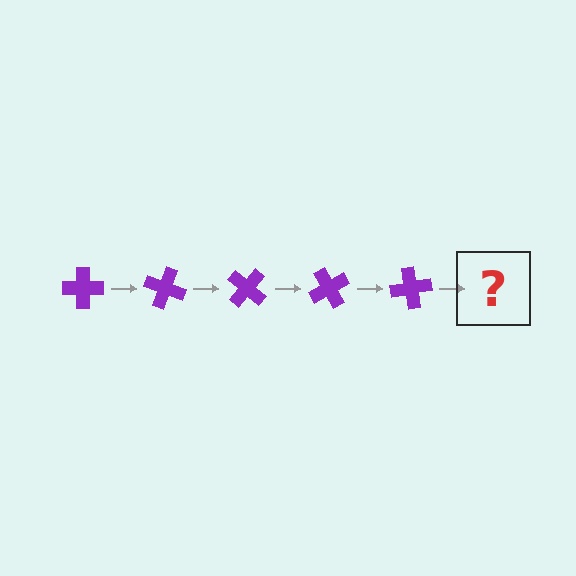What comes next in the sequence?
The next element should be a purple cross rotated 100 degrees.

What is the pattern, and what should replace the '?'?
The pattern is that the cross rotates 20 degrees each step. The '?' should be a purple cross rotated 100 degrees.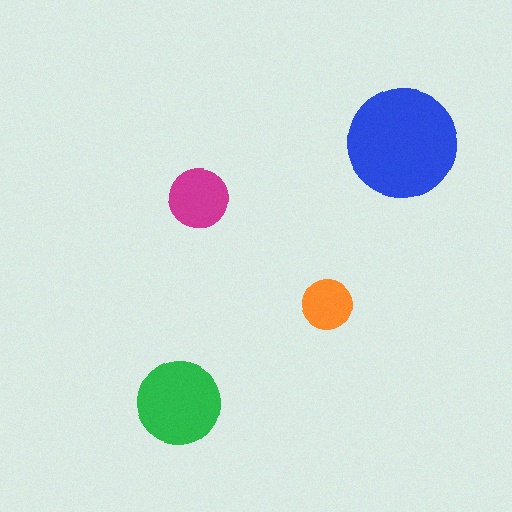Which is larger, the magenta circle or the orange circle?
The magenta one.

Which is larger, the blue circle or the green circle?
The blue one.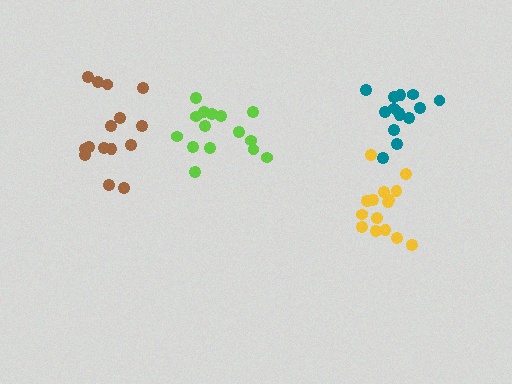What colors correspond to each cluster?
The clusters are colored: teal, yellow, lime, brown.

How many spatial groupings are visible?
There are 4 spatial groupings.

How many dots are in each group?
Group 1: 14 dots, Group 2: 15 dots, Group 3: 15 dots, Group 4: 15 dots (59 total).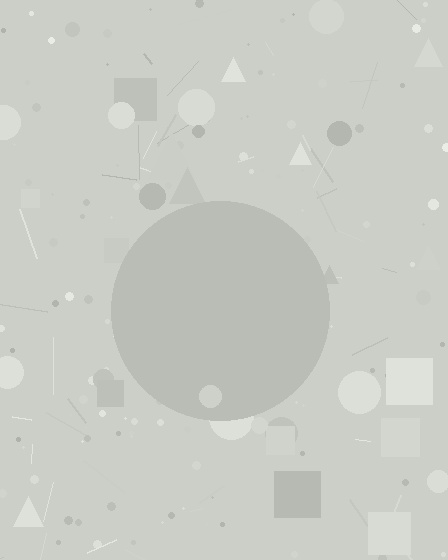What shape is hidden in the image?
A circle is hidden in the image.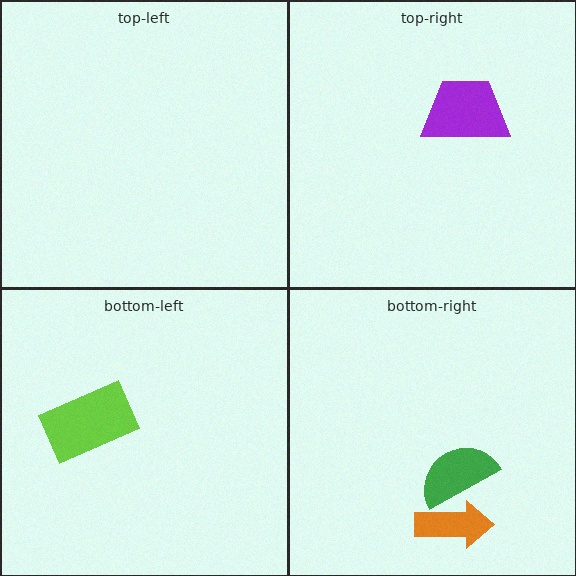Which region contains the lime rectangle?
The bottom-left region.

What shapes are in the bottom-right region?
The green semicircle, the orange arrow.